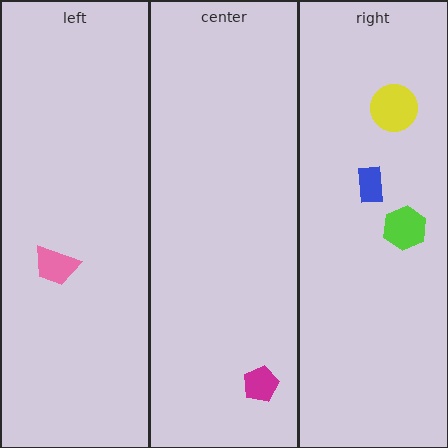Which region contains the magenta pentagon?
The center region.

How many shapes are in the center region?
1.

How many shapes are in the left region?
1.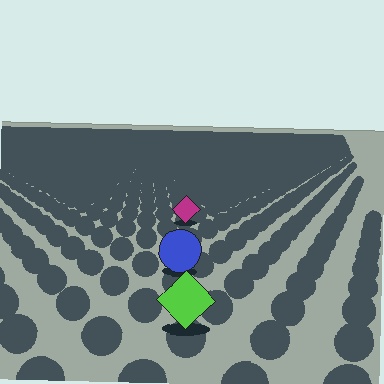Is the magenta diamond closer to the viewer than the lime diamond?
No. The lime diamond is closer — you can tell from the texture gradient: the ground texture is coarser near it.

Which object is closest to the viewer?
The lime diamond is closest. The texture marks near it are larger and more spread out.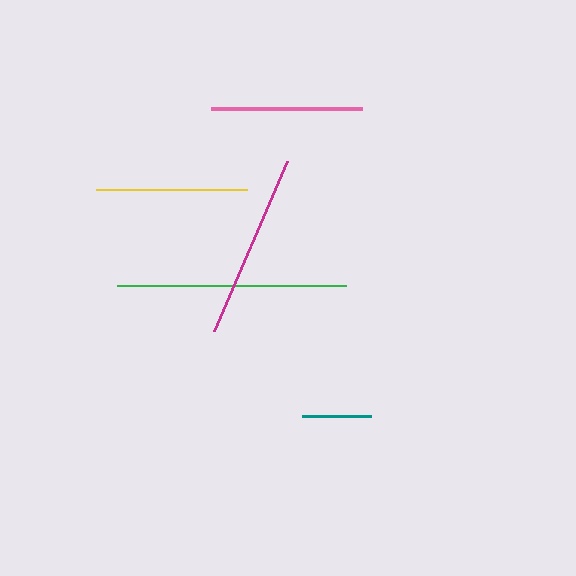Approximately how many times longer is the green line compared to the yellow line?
The green line is approximately 1.5 times the length of the yellow line.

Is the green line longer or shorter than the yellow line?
The green line is longer than the yellow line.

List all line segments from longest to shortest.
From longest to shortest: green, magenta, yellow, pink, teal.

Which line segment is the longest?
The green line is the longest at approximately 229 pixels.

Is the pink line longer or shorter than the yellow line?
The yellow line is longer than the pink line.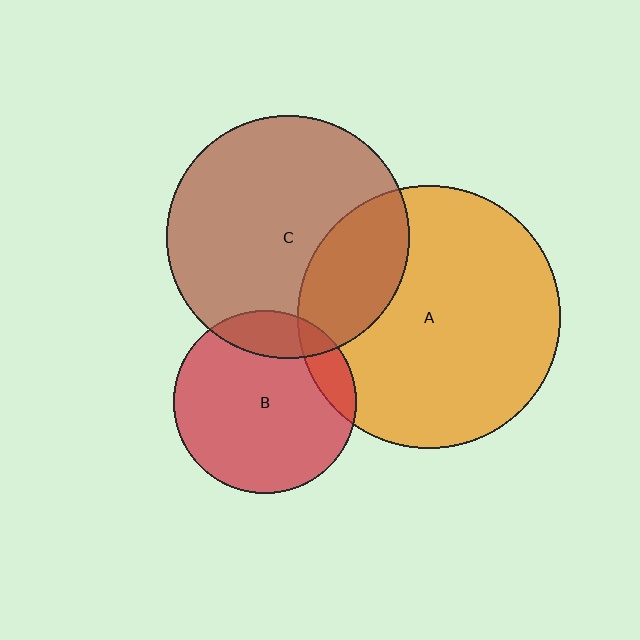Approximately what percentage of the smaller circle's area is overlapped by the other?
Approximately 10%.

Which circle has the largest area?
Circle A (orange).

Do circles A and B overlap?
Yes.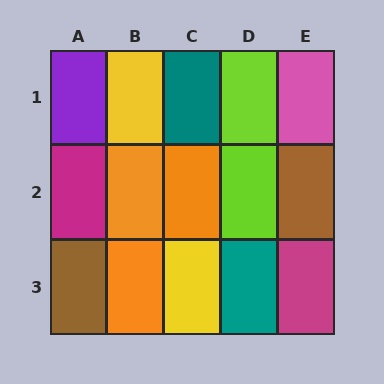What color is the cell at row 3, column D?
Teal.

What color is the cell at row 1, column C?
Teal.